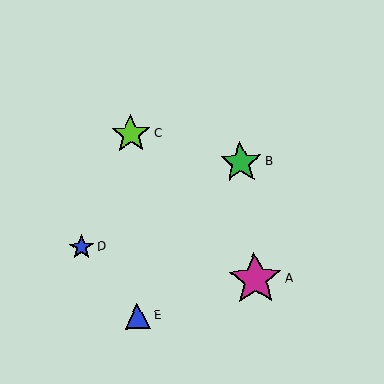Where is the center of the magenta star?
The center of the magenta star is at (255, 279).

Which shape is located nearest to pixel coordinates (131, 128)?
The lime star (labeled C) at (131, 134) is nearest to that location.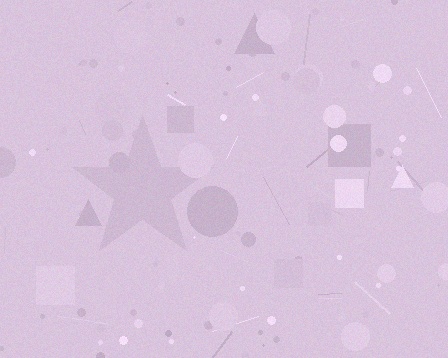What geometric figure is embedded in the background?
A star is embedded in the background.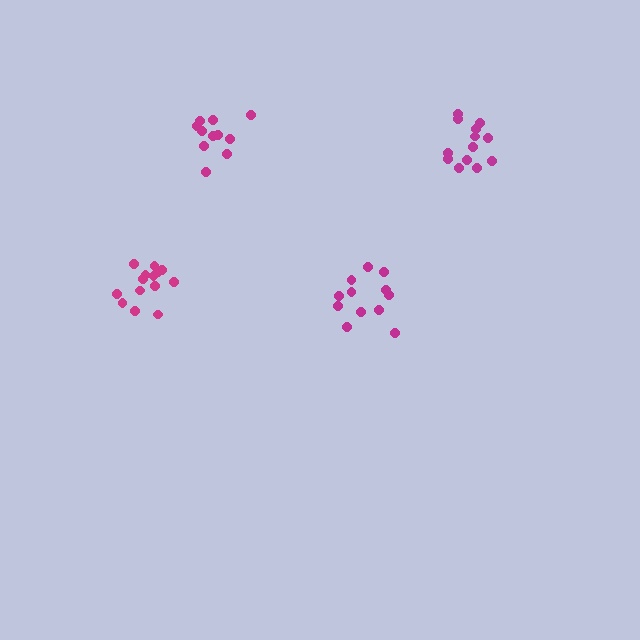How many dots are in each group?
Group 1: 14 dots, Group 2: 13 dots, Group 3: 11 dots, Group 4: 12 dots (50 total).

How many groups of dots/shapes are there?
There are 4 groups.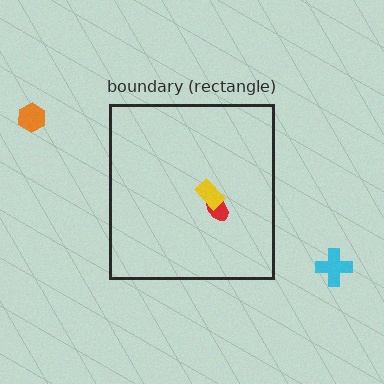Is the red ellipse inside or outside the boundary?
Inside.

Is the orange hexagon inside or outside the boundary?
Outside.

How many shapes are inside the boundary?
2 inside, 2 outside.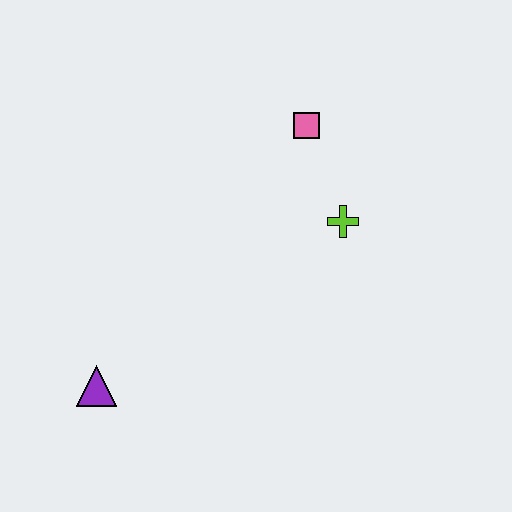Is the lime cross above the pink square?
No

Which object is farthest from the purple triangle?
The pink square is farthest from the purple triangle.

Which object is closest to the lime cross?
The pink square is closest to the lime cross.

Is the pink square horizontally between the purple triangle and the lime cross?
Yes